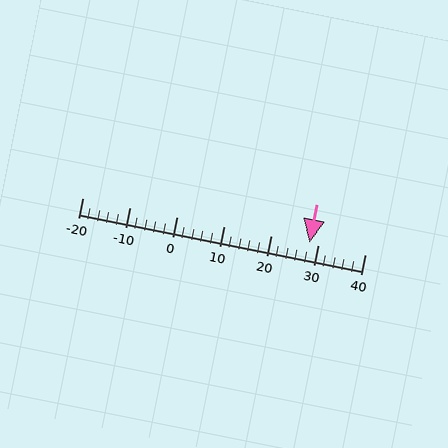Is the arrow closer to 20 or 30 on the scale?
The arrow is closer to 30.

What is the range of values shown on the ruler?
The ruler shows values from -20 to 40.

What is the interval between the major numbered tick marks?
The major tick marks are spaced 10 units apart.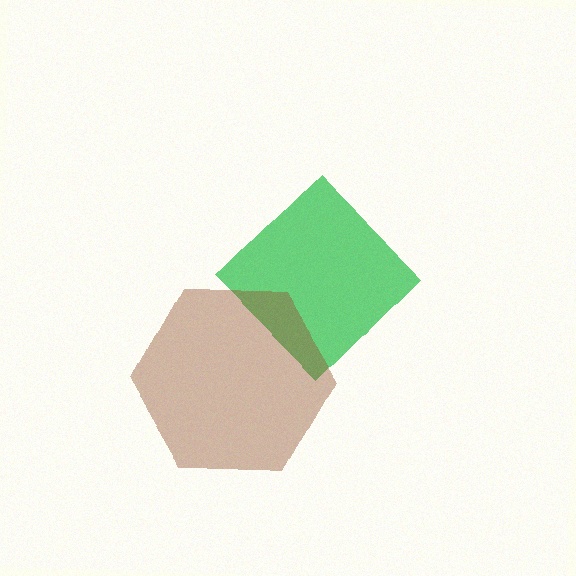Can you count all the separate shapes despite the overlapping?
Yes, there are 2 separate shapes.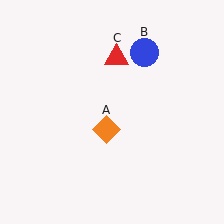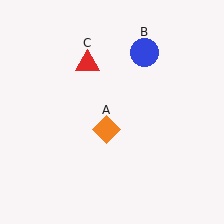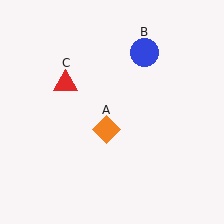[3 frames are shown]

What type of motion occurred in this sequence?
The red triangle (object C) rotated counterclockwise around the center of the scene.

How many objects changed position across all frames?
1 object changed position: red triangle (object C).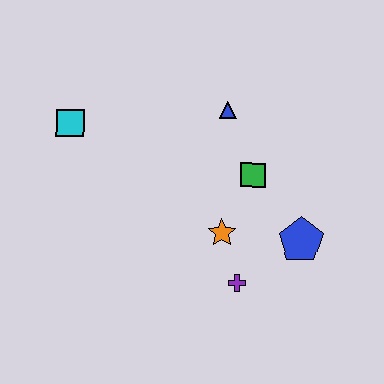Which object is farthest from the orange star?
The cyan square is farthest from the orange star.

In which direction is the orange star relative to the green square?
The orange star is below the green square.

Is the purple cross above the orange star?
No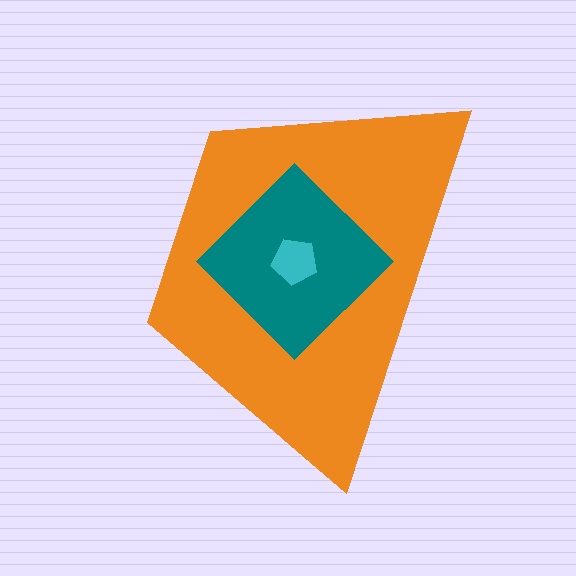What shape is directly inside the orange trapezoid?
The teal diamond.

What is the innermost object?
The cyan pentagon.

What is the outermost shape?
The orange trapezoid.